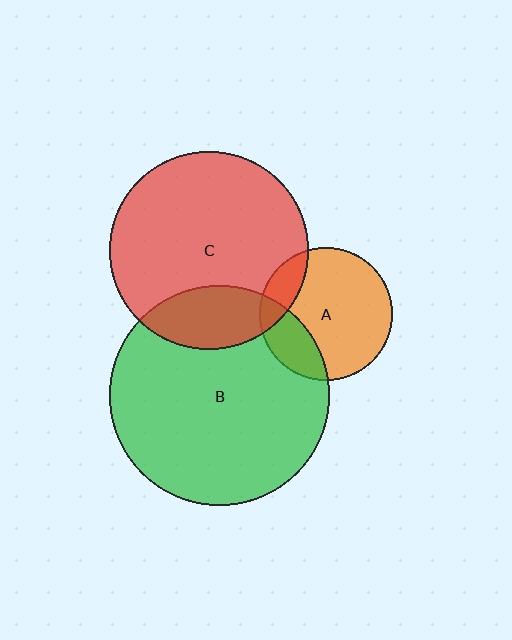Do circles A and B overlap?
Yes.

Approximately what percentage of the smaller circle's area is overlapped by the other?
Approximately 25%.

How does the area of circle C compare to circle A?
Approximately 2.2 times.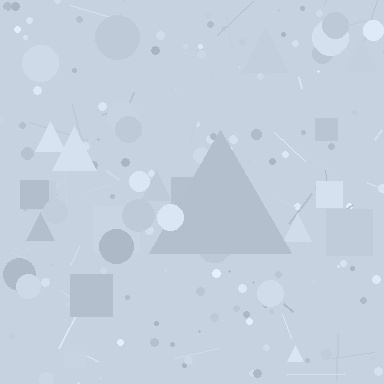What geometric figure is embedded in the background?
A triangle is embedded in the background.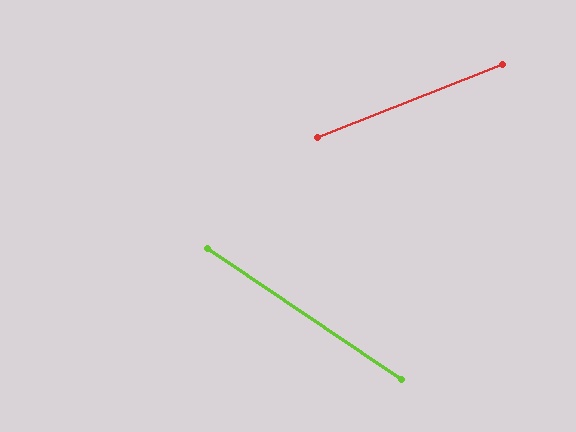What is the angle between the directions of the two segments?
Approximately 56 degrees.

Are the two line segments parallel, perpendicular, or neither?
Neither parallel nor perpendicular — they differ by about 56°.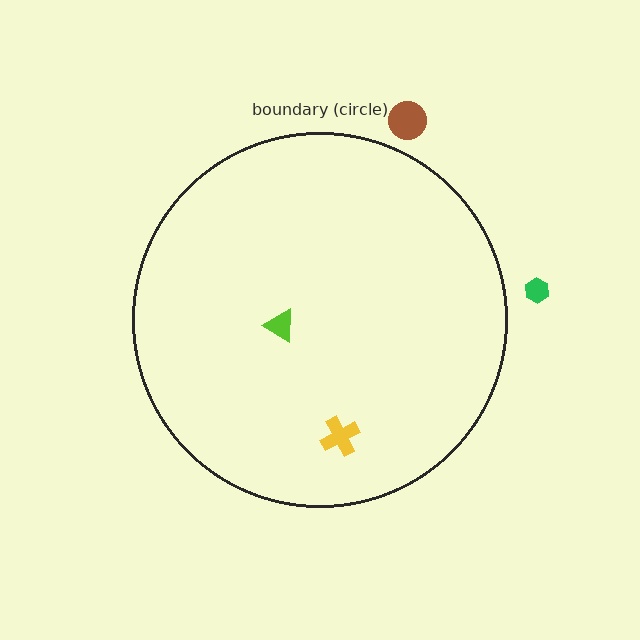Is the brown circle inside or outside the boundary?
Outside.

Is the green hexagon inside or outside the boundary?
Outside.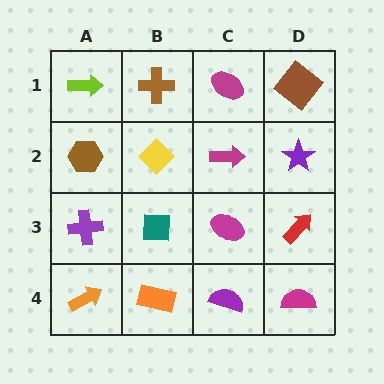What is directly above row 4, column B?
A teal square.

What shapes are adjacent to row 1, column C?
A magenta arrow (row 2, column C), a brown cross (row 1, column B), a brown diamond (row 1, column D).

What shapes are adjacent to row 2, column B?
A brown cross (row 1, column B), a teal square (row 3, column B), a brown hexagon (row 2, column A), a magenta arrow (row 2, column C).